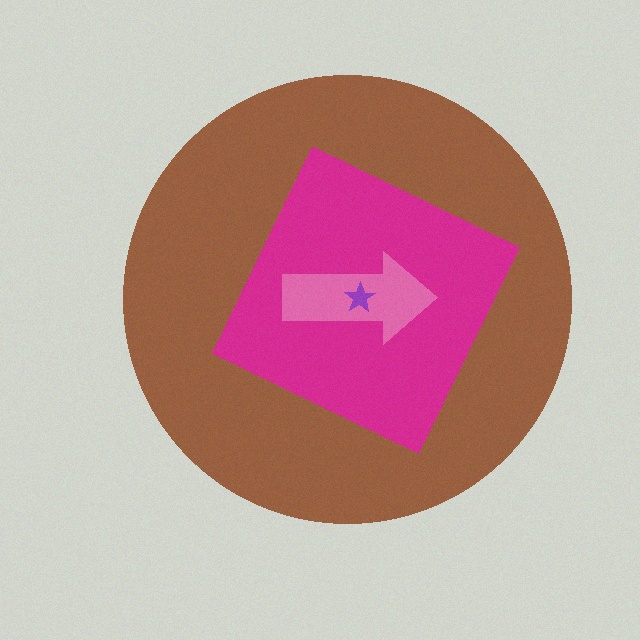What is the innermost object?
The purple star.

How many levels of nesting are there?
4.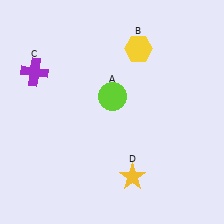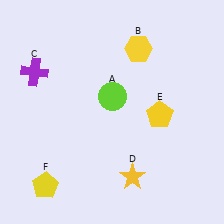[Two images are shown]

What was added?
A yellow pentagon (E), a yellow pentagon (F) were added in Image 2.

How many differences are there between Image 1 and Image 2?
There are 2 differences between the two images.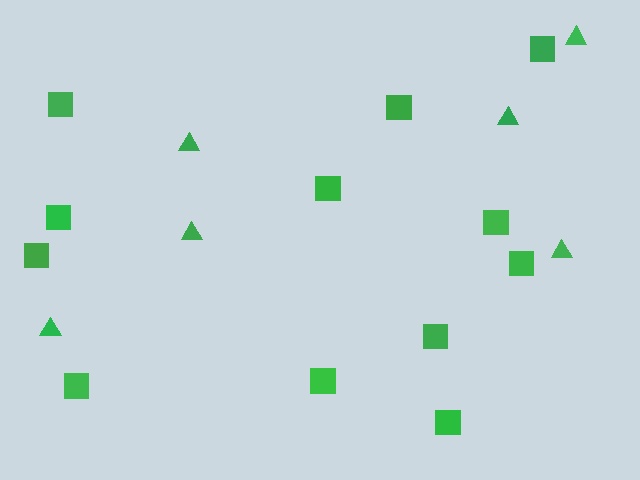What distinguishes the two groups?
There are 2 groups: one group of squares (12) and one group of triangles (6).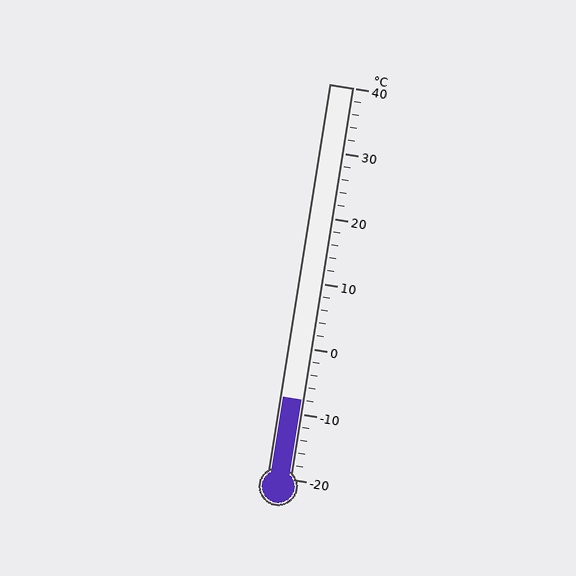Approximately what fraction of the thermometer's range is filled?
The thermometer is filled to approximately 20% of its range.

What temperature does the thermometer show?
The thermometer shows approximately -8°C.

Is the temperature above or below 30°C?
The temperature is below 30°C.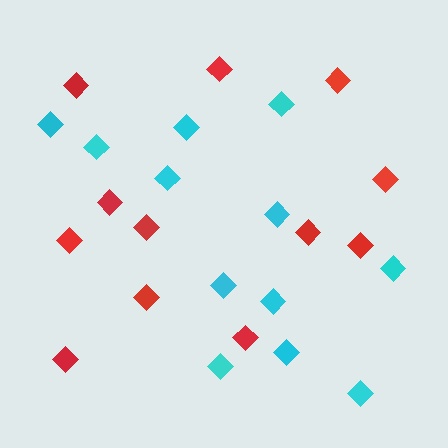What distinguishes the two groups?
There are 2 groups: one group of red diamonds (12) and one group of cyan diamonds (12).